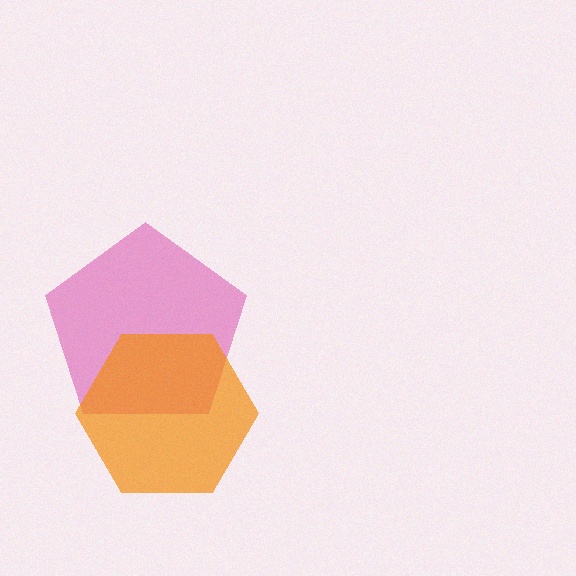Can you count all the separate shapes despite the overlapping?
Yes, there are 2 separate shapes.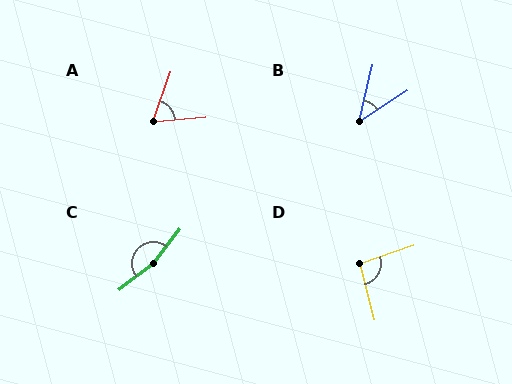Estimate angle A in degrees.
Approximately 66 degrees.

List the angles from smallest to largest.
B (44°), A (66°), D (94°), C (166°).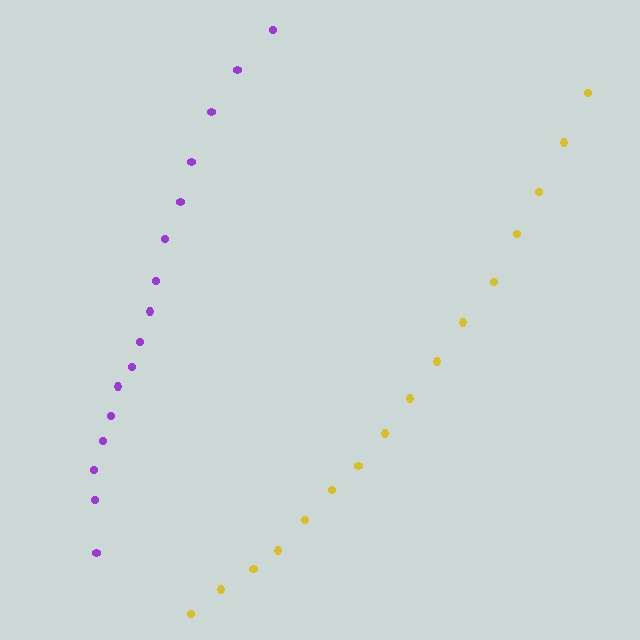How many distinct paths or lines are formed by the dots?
There are 2 distinct paths.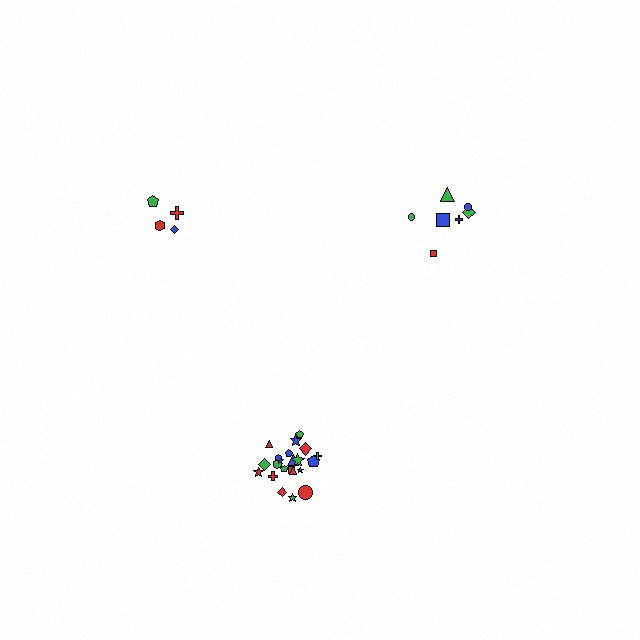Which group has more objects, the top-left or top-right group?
The top-right group.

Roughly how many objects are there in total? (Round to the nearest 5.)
Roughly 35 objects in total.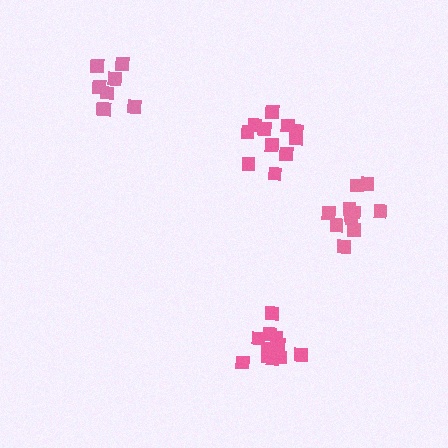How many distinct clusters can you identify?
There are 4 distinct clusters.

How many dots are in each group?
Group 1: 12 dots, Group 2: 11 dots, Group 3: 8 dots, Group 4: 11 dots (42 total).